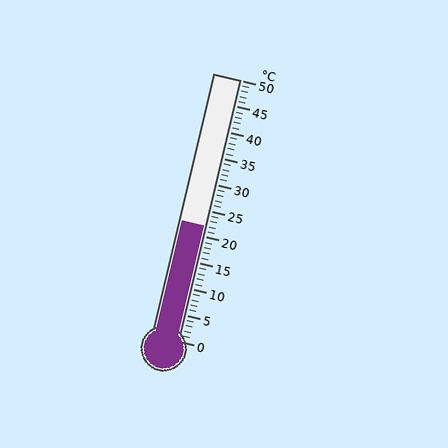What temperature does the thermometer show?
The thermometer shows approximately 22°C.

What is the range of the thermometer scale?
The thermometer scale ranges from 0°C to 50°C.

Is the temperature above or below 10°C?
The temperature is above 10°C.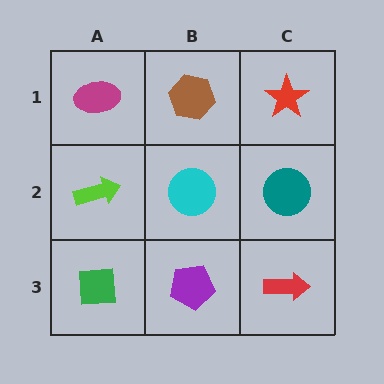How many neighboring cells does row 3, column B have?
3.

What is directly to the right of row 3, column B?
A red arrow.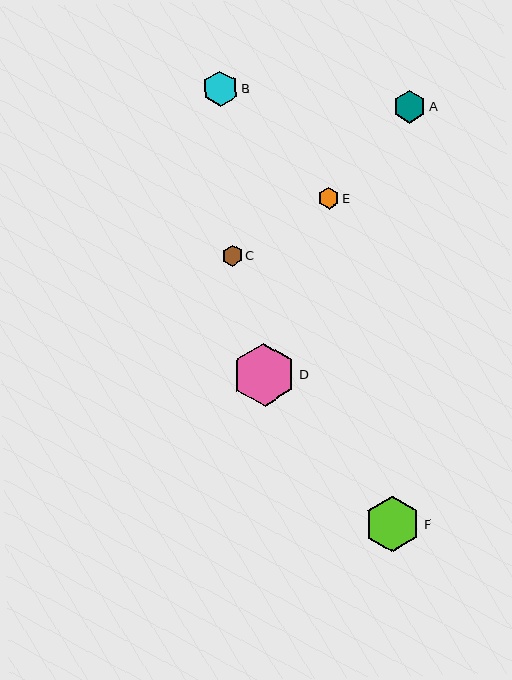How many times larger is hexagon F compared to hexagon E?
Hexagon F is approximately 2.6 times the size of hexagon E.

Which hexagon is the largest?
Hexagon D is the largest with a size of approximately 63 pixels.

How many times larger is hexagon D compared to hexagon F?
Hexagon D is approximately 1.1 times the size of hexagon F.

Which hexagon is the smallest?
Hexagon C is the smallest with a size of approximately 21 pixels.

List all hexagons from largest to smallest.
From largest to smallest: D, F, B, A, E, C.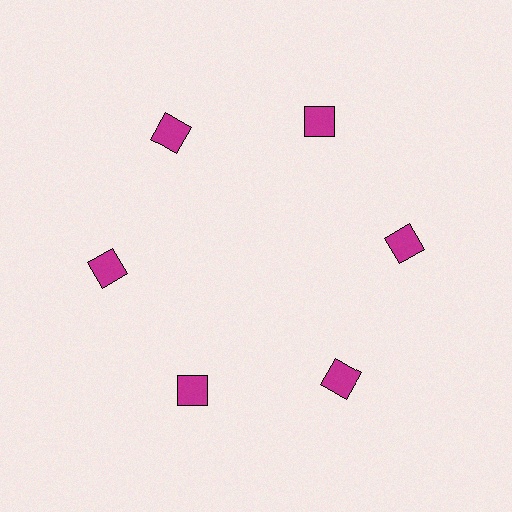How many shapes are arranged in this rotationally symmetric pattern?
There are 6 shapes, arranged in 6 groups of 1.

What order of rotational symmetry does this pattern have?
This pattern has 6-fold rotational symmetry.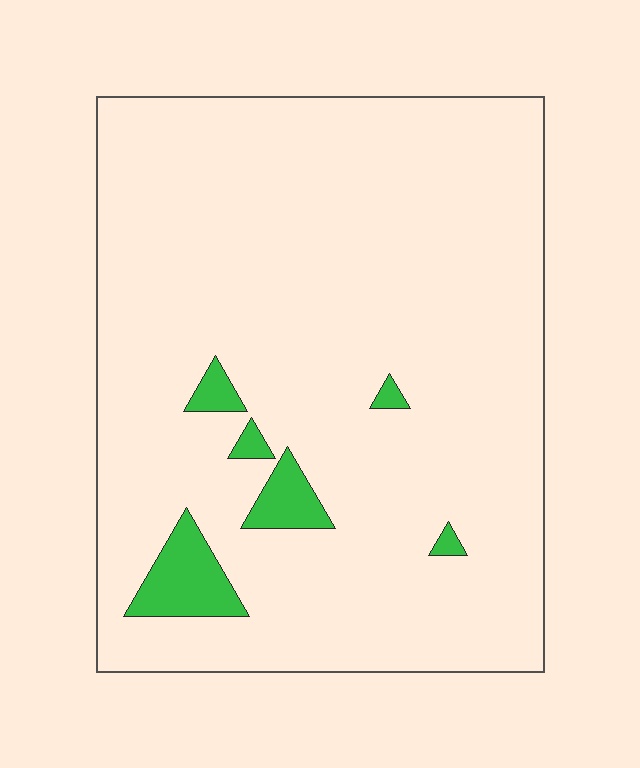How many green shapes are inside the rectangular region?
6.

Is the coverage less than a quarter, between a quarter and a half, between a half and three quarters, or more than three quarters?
Less than a quarter.